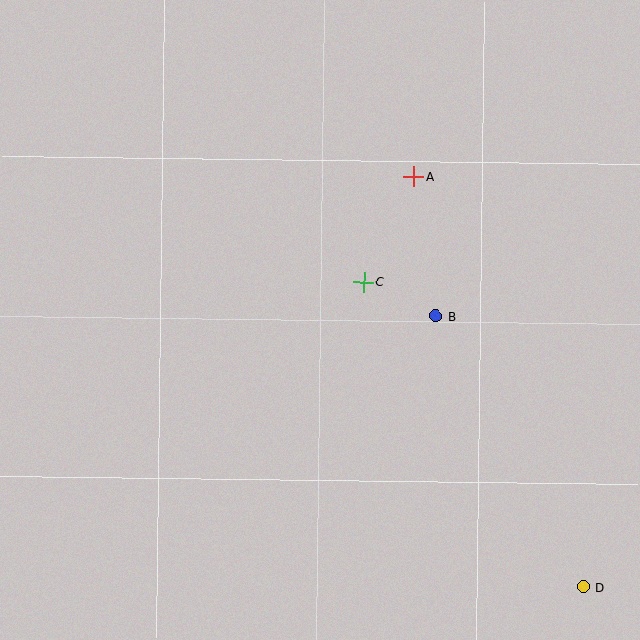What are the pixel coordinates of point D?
Point D is at (583, 587).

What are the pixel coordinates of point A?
Point A is at (414, 177).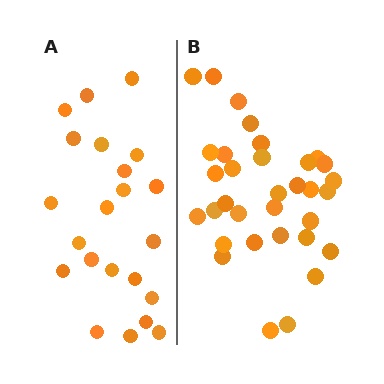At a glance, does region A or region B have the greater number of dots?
Region B (the right region) has more dots.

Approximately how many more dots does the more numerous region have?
Region B has roughly 12 or so more dots than region A.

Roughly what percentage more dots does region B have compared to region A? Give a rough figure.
About 50% more.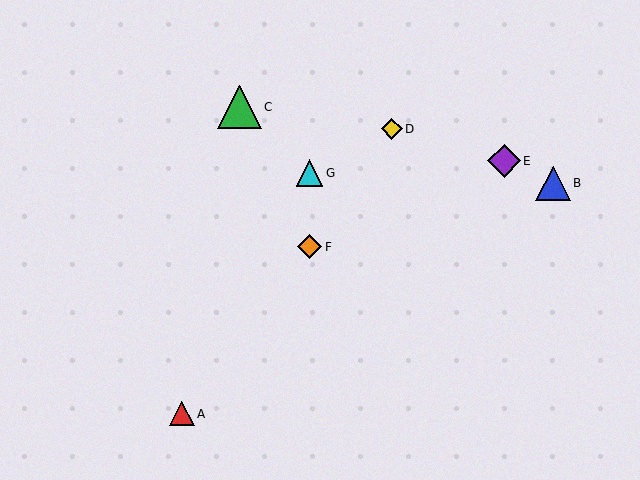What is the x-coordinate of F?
Object F is at x≈310.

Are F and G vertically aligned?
Yes, both are at x≈310.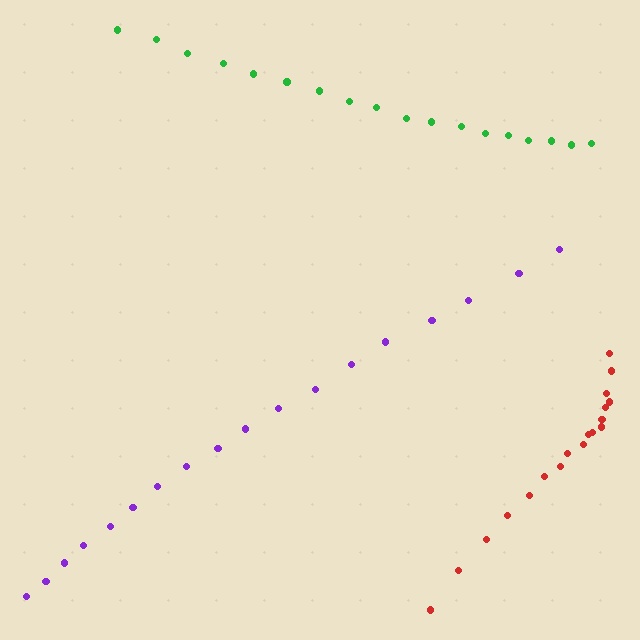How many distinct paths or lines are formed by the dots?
There are 3 distinct paths.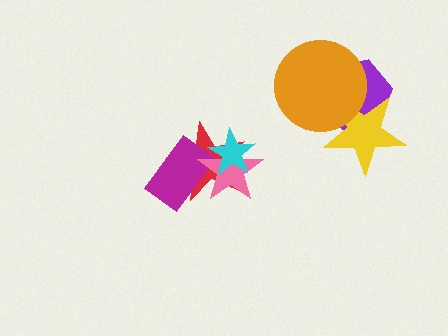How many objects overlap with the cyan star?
2 objects overlap with the cyan star.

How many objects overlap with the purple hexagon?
2 objects overlap with the purple hexagon.